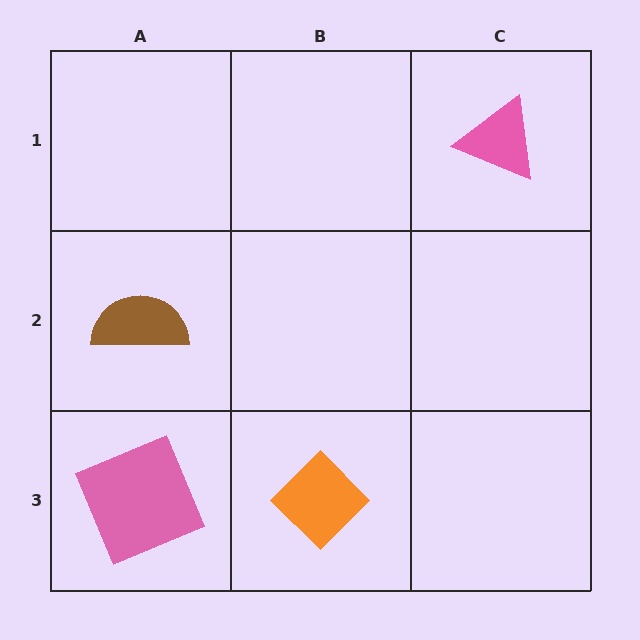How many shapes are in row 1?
1 shape.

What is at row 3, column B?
An orange diamond.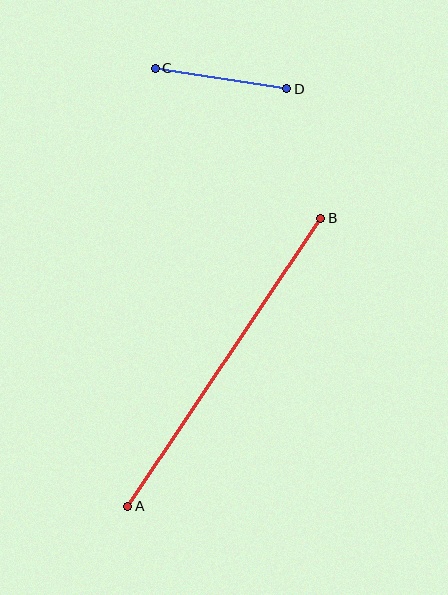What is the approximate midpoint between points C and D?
The midpoint is at approximately (221, 79) pixels.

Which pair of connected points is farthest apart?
Points A and B are farthest apart.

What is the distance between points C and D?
The distance is approximately 133 pixels.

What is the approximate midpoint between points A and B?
The midpoint is at approximately (224, 362) pixels.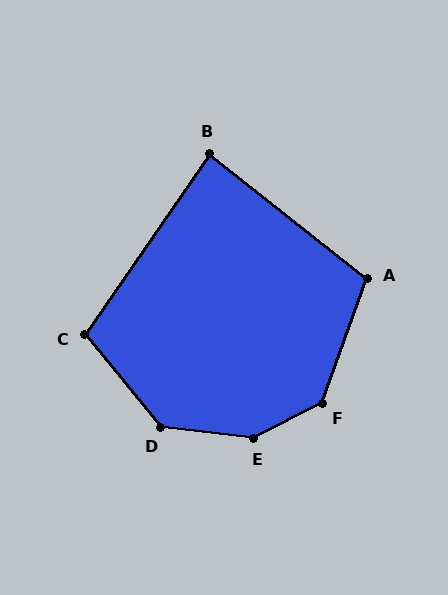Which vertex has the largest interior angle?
E, at approximately 145 degrees.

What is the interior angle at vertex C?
Approximately 106 degrees (obtuse).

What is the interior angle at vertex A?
Approximately 109 degrees (obtuse).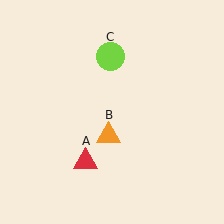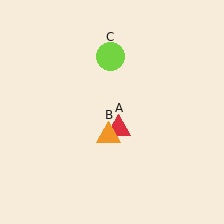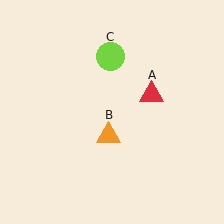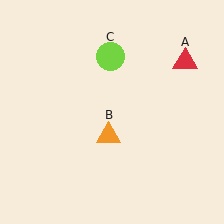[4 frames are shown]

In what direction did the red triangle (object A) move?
The red triangle (object A) moved up and to the right.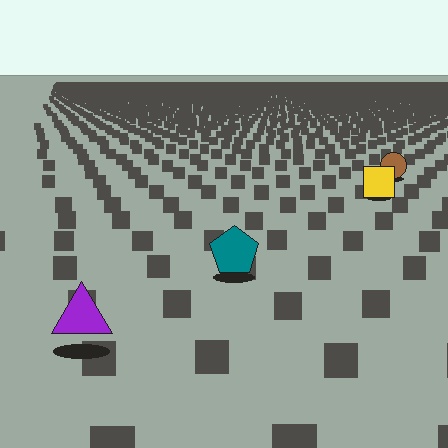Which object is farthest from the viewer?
The brown circle is farthest from the viewer. It appears smaller and the ground texture around it is denser.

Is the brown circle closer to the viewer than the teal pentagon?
No. The teal pentagon is closer — you can tell from the texture gradient: the ground texture is coarser near it.